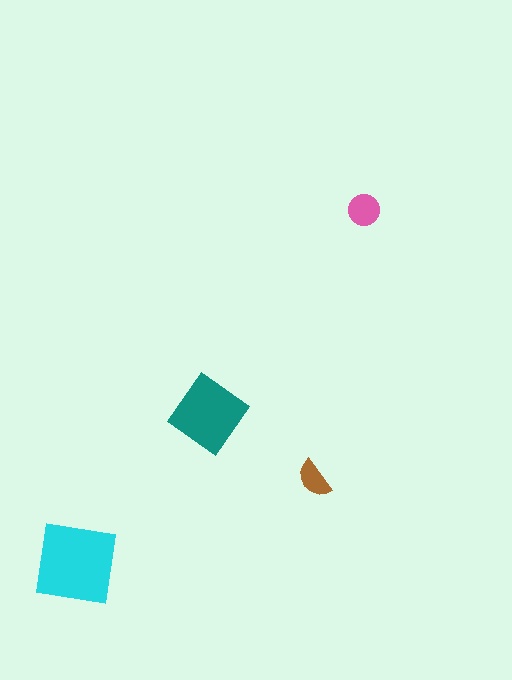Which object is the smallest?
The brown semicircle.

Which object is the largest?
The cyan square.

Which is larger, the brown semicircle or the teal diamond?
The teal diamond.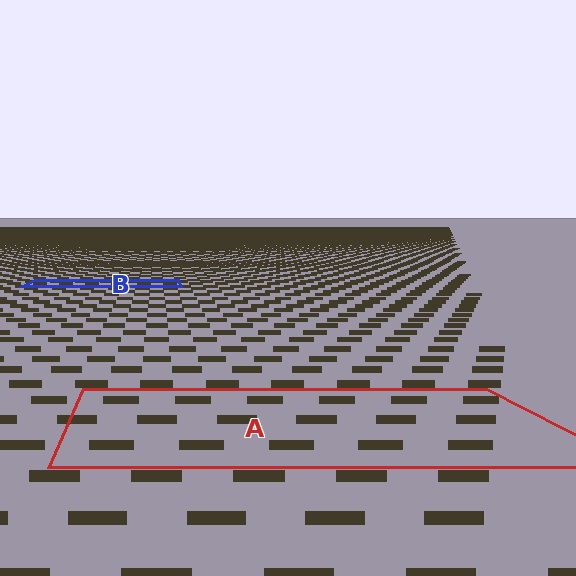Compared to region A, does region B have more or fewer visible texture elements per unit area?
Region B has more texture elements per unit area — they are packed more densely because it is farther away.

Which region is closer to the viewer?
Region A is closer. The texture elements there are larger and more spread out.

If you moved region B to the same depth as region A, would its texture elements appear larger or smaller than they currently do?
They would appear larger. At a closer depth, the same texture elements are projected at a bigger on-screen size.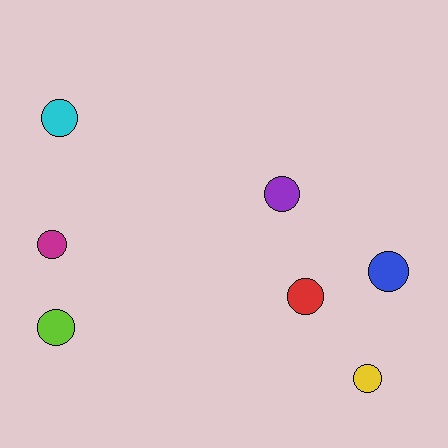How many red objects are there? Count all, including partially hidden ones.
There is 1 red object.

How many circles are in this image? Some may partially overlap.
There are 7 circles.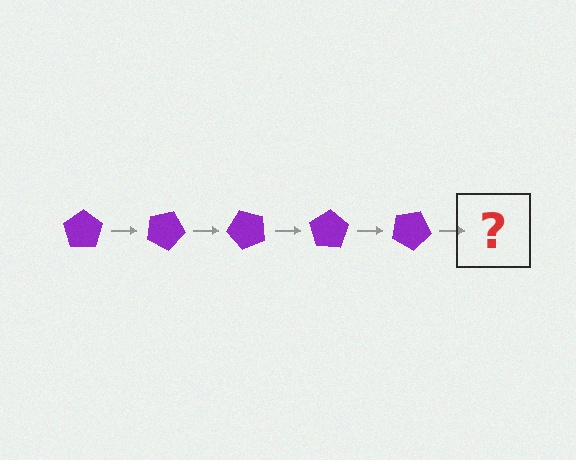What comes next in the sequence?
The next element should be a purple pentagon rotated 125 degrees.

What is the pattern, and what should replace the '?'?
The pattern is that the pentagon rotates 25 degrees each step. The '?' should be a purple pentagon rotated 125 degrees.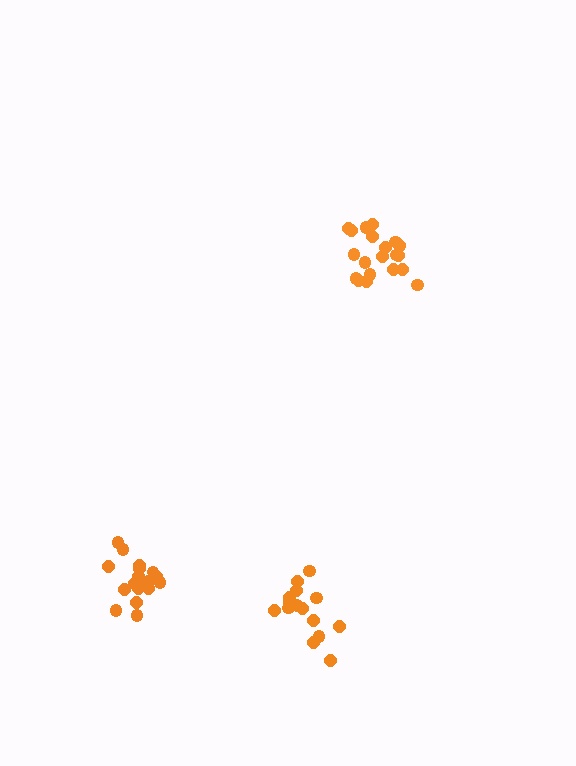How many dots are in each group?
Group 1: 16 dots, Group 2: 21 dots, Group 3: 18 dots (55 total).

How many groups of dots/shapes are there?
There are 3 groups.